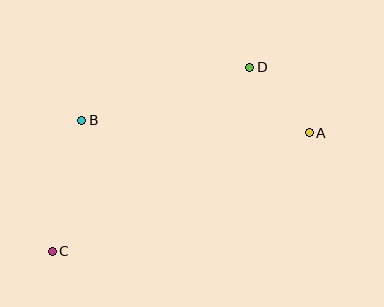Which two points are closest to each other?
Points A and D are closest to each other.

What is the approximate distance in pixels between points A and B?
The distance between A and B is approximately 228 pixels.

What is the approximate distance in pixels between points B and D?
The distance between B and D is approximately 176 pixels.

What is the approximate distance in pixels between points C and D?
The distance between C and D is approximately 270 pixels.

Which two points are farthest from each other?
Points A and C are farthest from each other.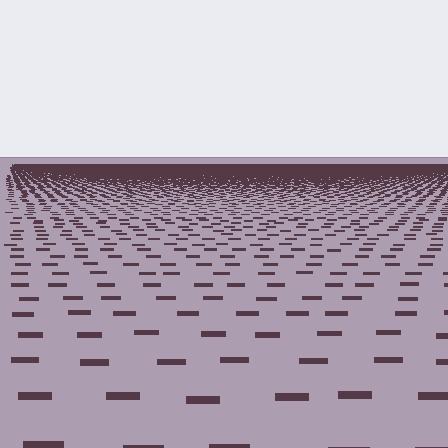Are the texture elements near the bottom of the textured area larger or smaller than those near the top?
Larger. Near the bottom, elements are closer to the viewer and appear at a bigger on-screen size.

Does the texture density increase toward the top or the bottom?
Density increases toward the top.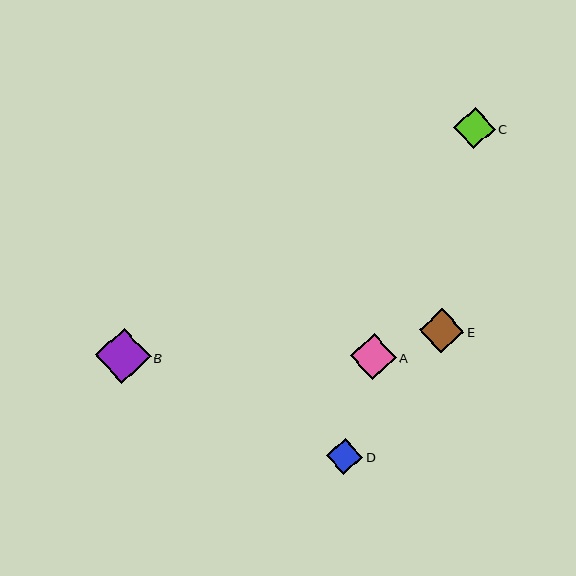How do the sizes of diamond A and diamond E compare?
Diamond A and diamond E are approximately the same size.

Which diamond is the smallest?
Diamond D is the smallest with a size of approximately 36 pixels.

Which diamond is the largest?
Diamond B is the largest with a size of approximately 55 pixels.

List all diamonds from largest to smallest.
From largest to smallest: B, A, E, C, D.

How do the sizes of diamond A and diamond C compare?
Diamond A and diamond C are approximately the same size.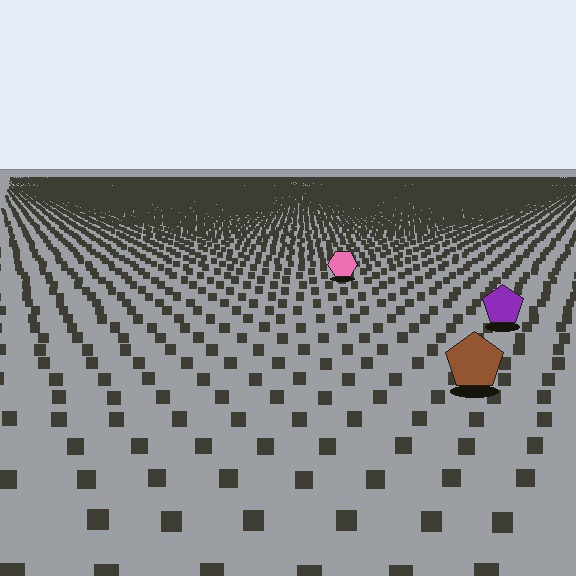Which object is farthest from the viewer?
The pink hexagon is farthest from the viewer. It appears smaller and the ground texture around it is denser.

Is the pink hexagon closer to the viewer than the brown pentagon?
No. The brown pentagon is closer — you can tell from the texture gradient: the ground texture is coarser near it.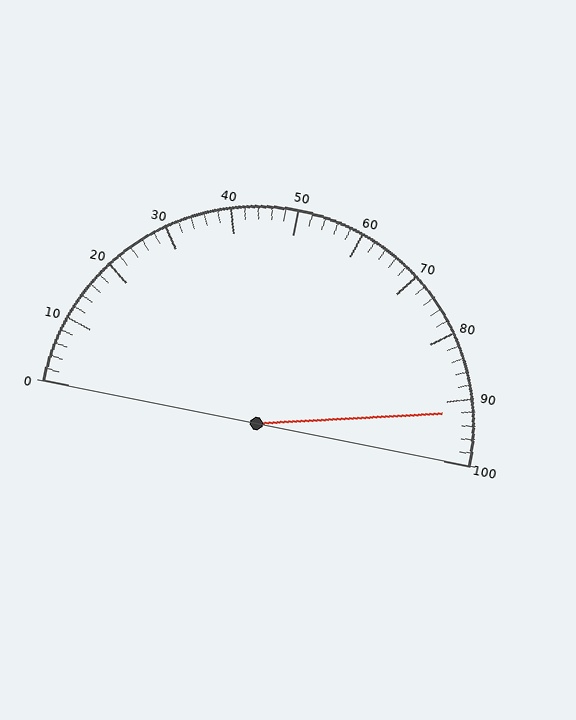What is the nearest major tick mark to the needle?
The nearest major tick mark is 90.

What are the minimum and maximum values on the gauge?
The gauge ranges from 0 to 100.